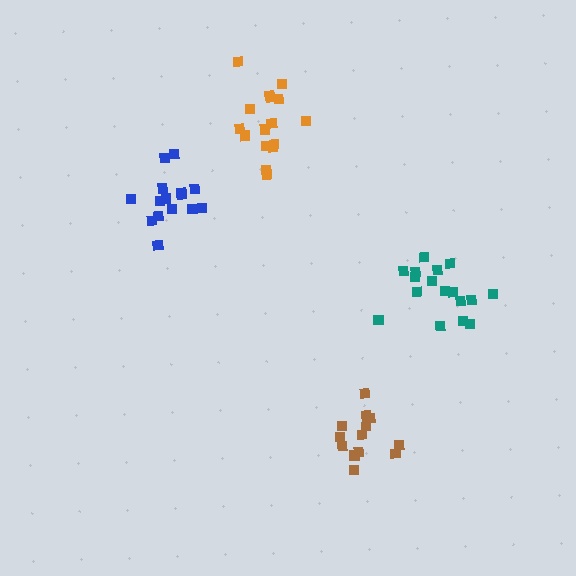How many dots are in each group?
Group 1: 14 dots, Group 2: 17 dots, Group 3: 16 dots, Group 4: 16 dots (63 total).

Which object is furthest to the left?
The blue cluster is leftmost.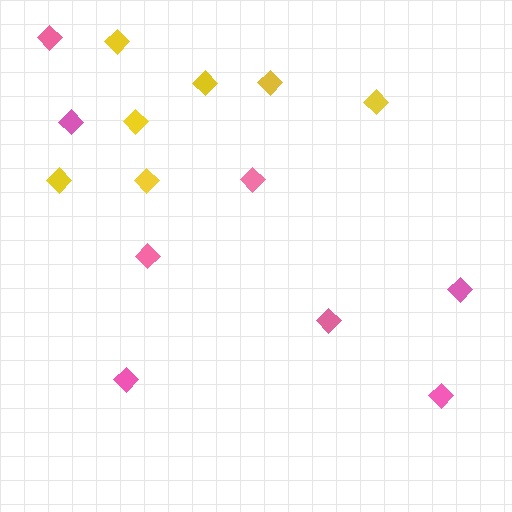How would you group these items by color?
There are 2 groups: one group of yellow diamonds (7) and one group of pink diamonds (8).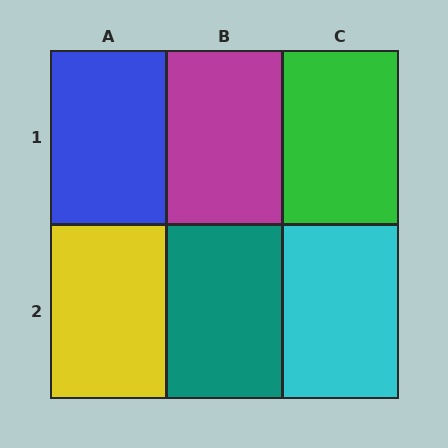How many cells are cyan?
1 cell is cyan.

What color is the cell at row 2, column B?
Teal.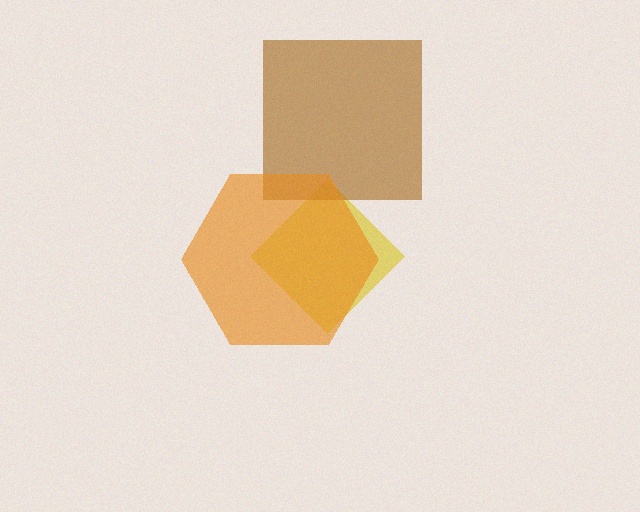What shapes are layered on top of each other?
The layered shapes are: a yellow diamond, a brown square, an orange hexagon.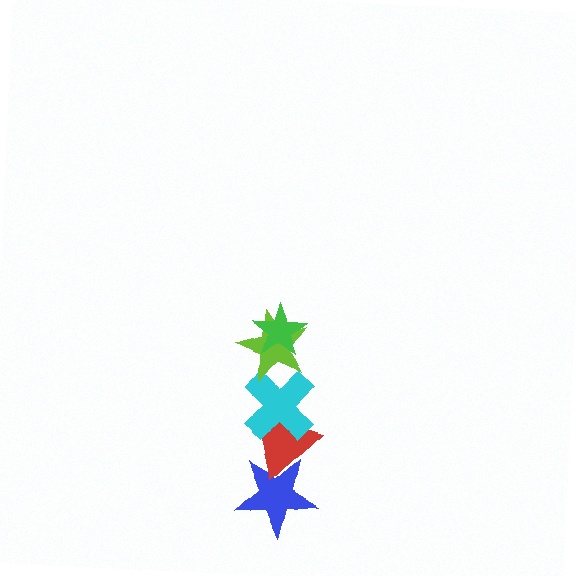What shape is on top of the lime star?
The green star is on top of the lime star.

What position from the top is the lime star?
The lime star is 2nd from the top.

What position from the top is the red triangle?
The red triangle is 4th from the top.